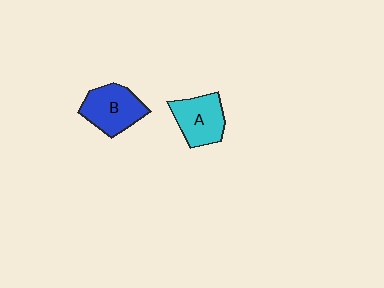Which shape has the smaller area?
Shape A (cyan).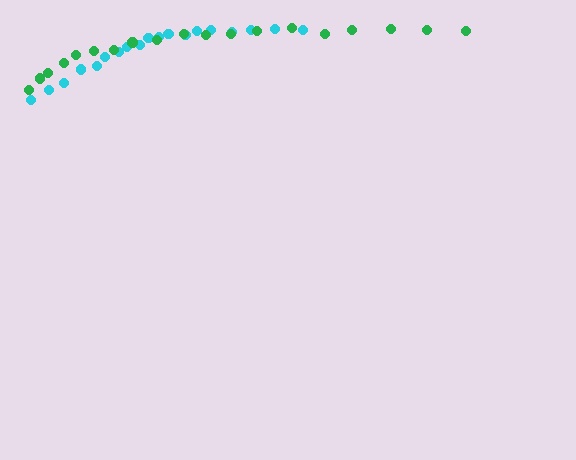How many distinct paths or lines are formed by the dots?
There are 2 distinct paths.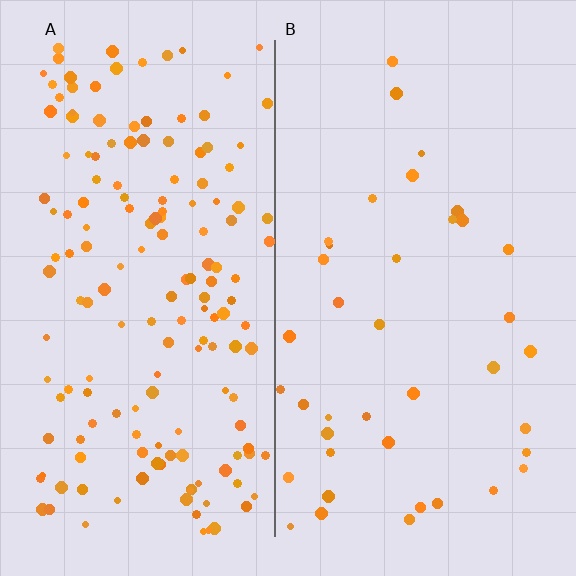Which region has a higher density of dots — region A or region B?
A (the left).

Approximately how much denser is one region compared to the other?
Approximately 4.2× — region A over region B.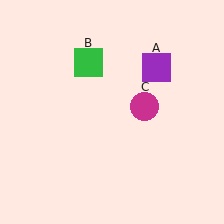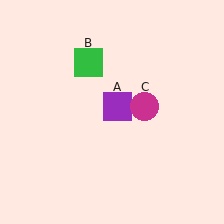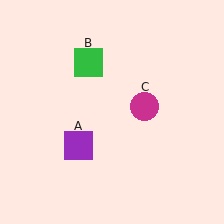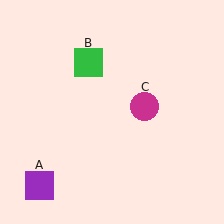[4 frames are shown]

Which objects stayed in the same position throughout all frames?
Green square (object B) and magenta circle (object C) remained stationary.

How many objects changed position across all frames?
1 object changed position: purple square (object A).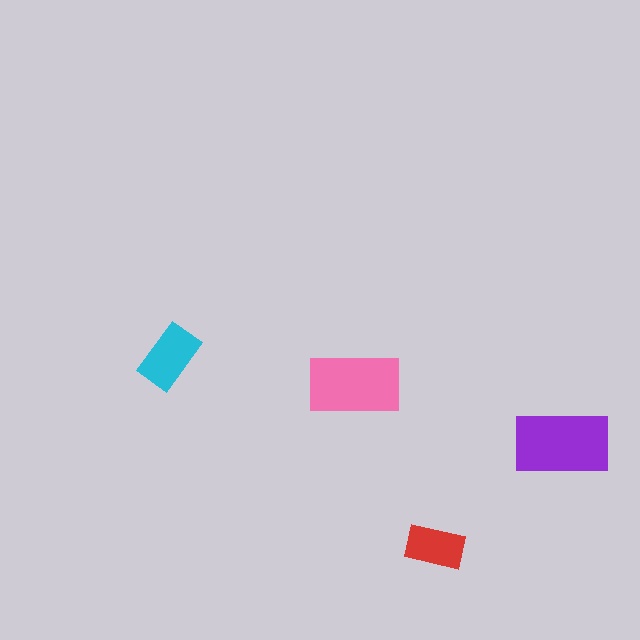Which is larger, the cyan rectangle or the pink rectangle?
The pink one.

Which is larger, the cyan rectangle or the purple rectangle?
The purple one.